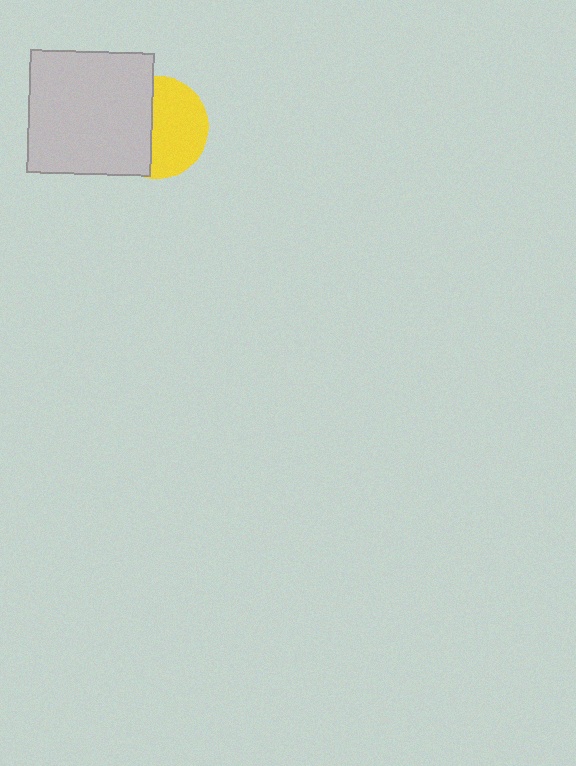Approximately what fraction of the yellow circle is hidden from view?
Roughly 44% of the yellow circle is hidden behind the light gray square.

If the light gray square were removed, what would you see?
You would see the complete yellow circle.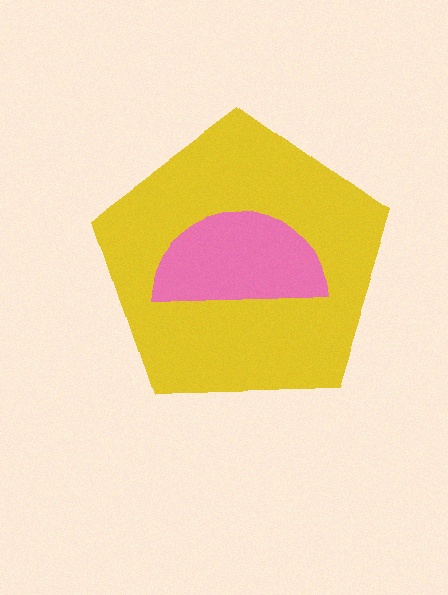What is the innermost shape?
The pink semicircle.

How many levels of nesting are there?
2.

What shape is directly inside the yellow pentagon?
The pink semicircle.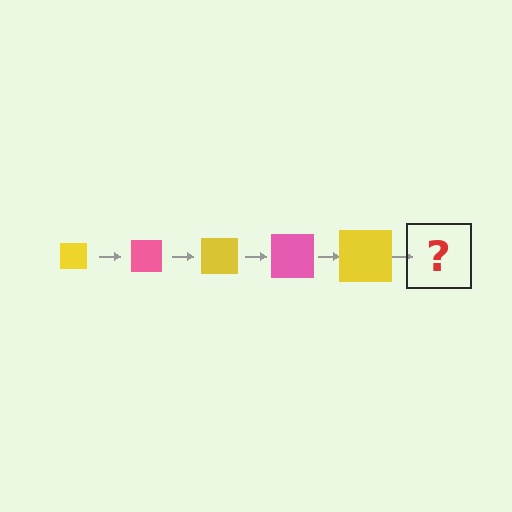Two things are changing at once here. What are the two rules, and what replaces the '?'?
The two rules are that the square grows larger each step and the color cycles through yellow and pink. The '?' should be a pink square, larger than the previous one.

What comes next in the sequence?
The next element should be a pink square, larger than the previous one.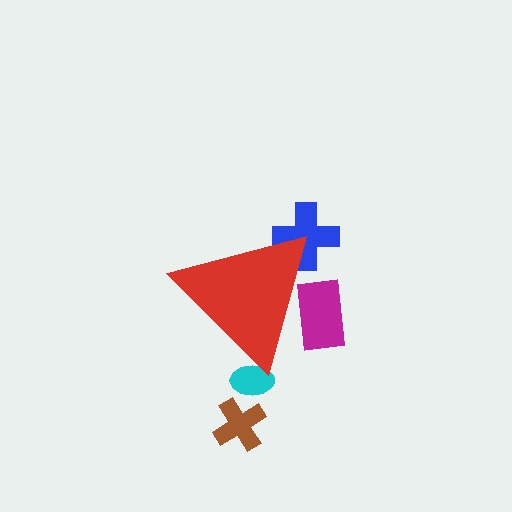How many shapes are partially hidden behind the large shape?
3 shapes are partially hidden.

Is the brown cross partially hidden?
No, the brown cross is fully visible.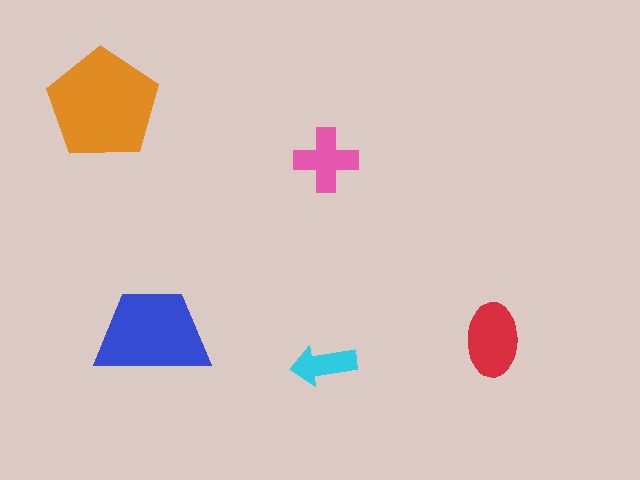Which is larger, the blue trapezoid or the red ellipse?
The blue trapezoid.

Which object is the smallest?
The cyan arrow.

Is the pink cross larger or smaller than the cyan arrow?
Larger.